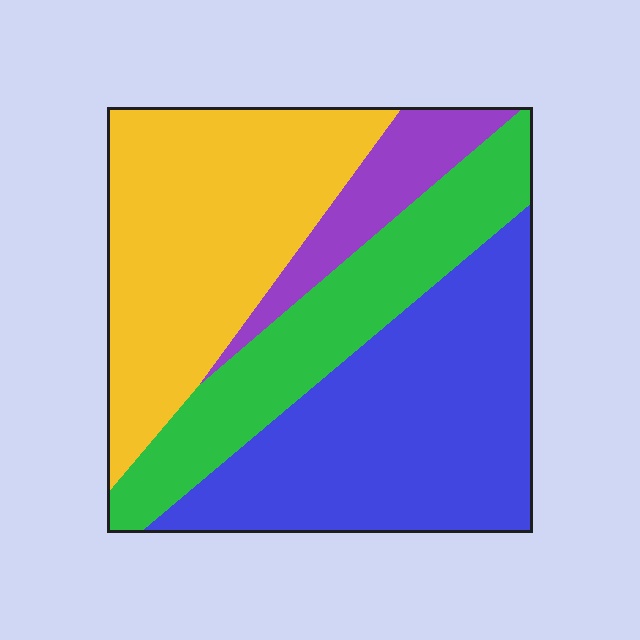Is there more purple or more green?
Green.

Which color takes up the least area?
Purple, at roughly 10%.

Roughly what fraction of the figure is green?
Green takes up about one fifth (1/5) of the figure.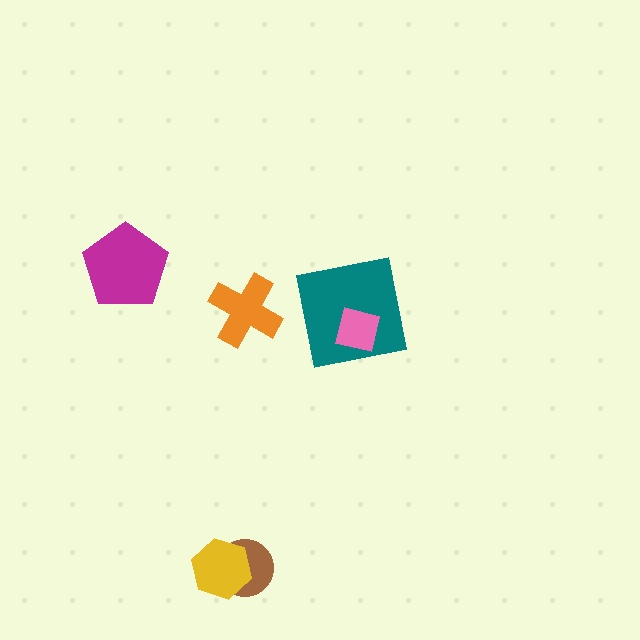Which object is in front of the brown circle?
The yellow hexagon is in front of the brown circle.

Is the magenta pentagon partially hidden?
No, no other shape covers it.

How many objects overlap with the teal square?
1 object overlaps with the teal square.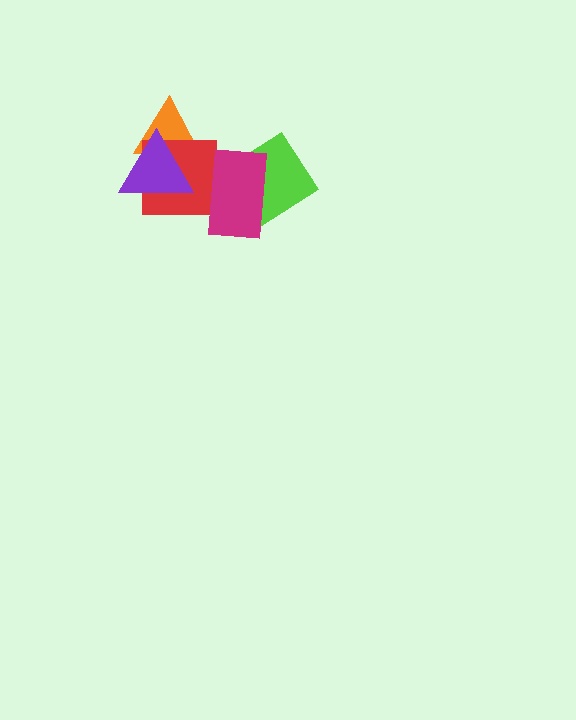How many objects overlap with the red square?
3 objects overlap with the red square.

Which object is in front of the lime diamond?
The magenta rectangle is in front of the lime diamond.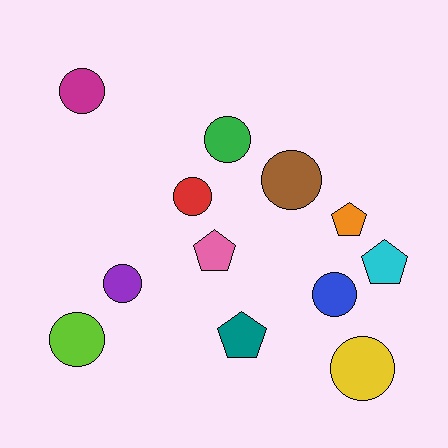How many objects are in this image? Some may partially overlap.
There are 12 objects.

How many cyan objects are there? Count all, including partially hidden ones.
There is 1 cyan object.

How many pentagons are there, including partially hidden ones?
There are 4 pentagons.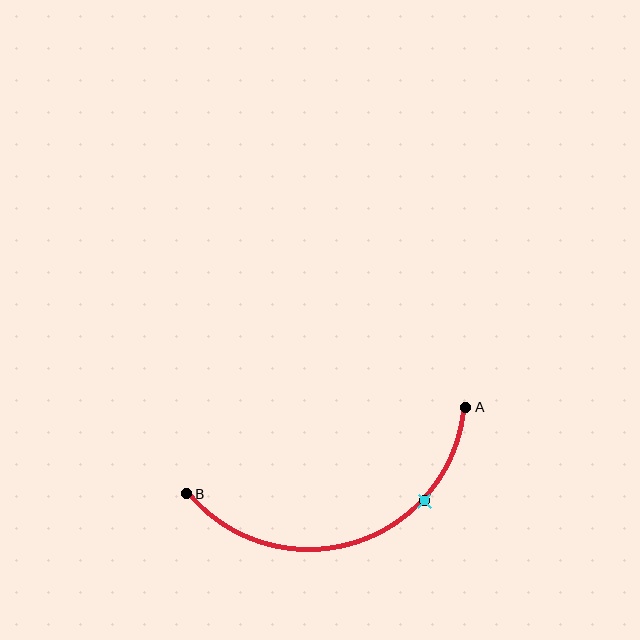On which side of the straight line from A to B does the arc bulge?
The arc bulges below the straight line connecting A and B.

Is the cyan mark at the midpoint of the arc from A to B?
No. The cyan mark lies on the arc but is closer to endpoint A. The arc midpoint would be at the point on the curve equidistant along the arc from both A and B.